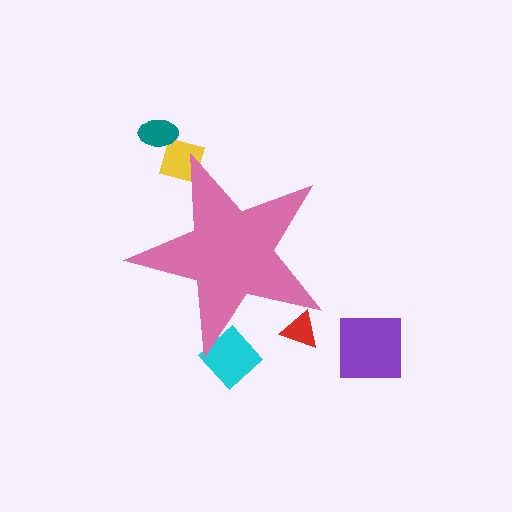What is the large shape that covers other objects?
A pink star.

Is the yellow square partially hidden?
Yes, the yellow square is partially hidden behind the pink star.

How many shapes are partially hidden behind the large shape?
3 shapes are partially hidden.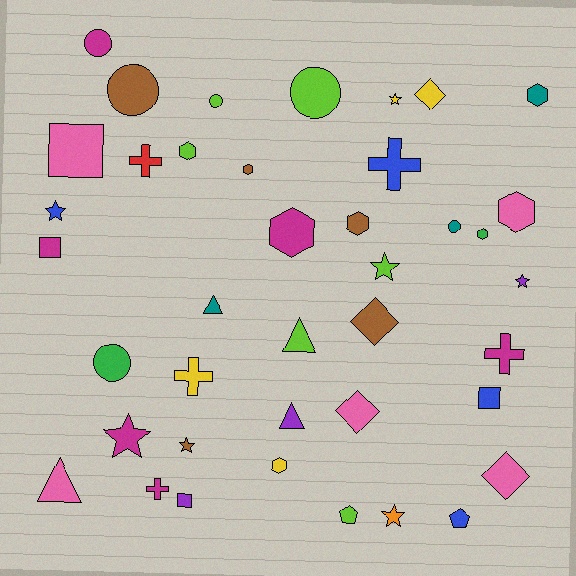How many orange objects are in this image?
There is 1 orange object.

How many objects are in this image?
There are 40 objects.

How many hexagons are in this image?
There are 8 hexagons.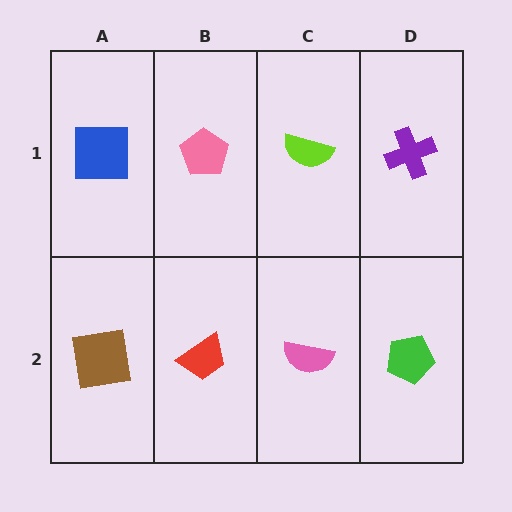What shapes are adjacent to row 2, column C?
A lime semicircle (row 1, column C), a red trapezoid (row 2, column B), a green pentagon (row 2, column D).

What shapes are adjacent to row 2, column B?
A pink pentagon (row 1, column B), a brown square (row 2, column A), a pink semicircle (row 2, column C).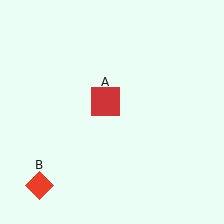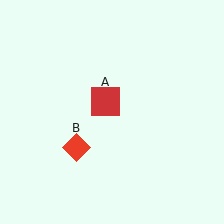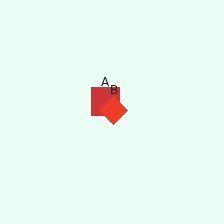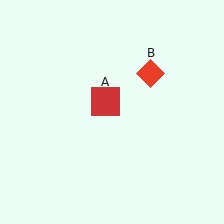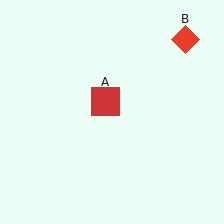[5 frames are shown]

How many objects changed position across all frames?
1 object changed position: red diamond (object B).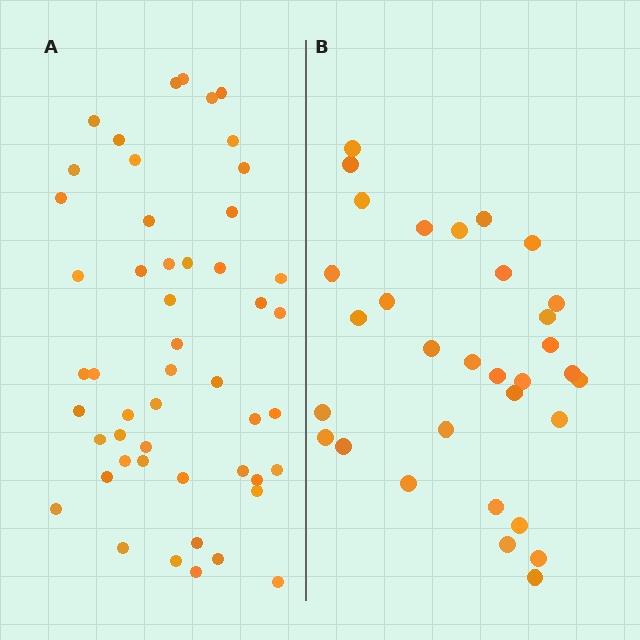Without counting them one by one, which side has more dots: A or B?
Region A (the left region) has more dots.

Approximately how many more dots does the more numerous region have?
Region A has approximately 20 more dots than region B.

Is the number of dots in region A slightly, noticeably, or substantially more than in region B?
Region A has substantially more. The ratio is roughly 1.6 to 1.